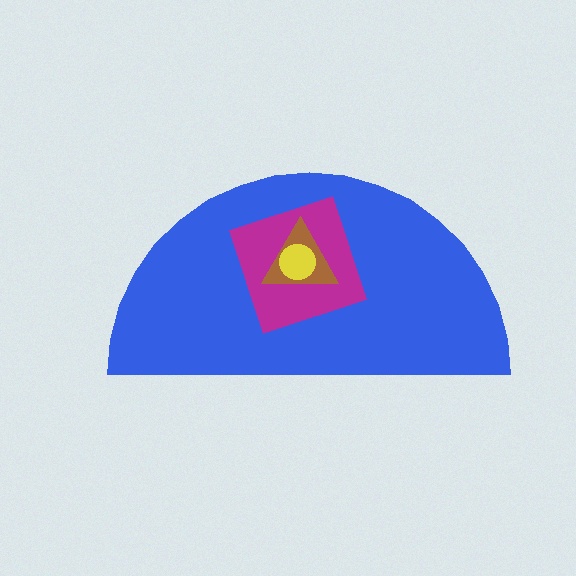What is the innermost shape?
The yellow circle.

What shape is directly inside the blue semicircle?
The magenta diamond.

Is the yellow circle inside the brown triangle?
Yes.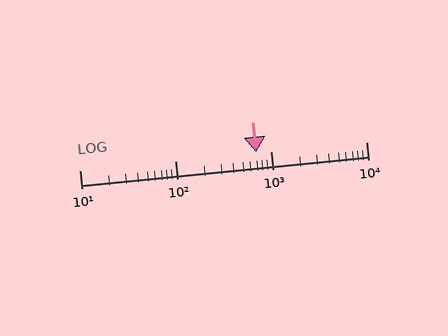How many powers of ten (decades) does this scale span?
The scale spans 3 decades, from 10 to 10000.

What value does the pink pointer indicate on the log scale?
The pointer indicates approximately 700.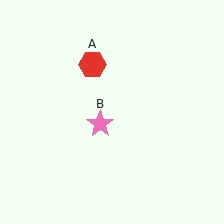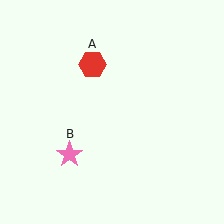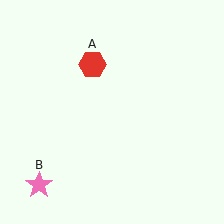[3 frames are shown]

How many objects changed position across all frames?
1 object changed position: pink star (object B).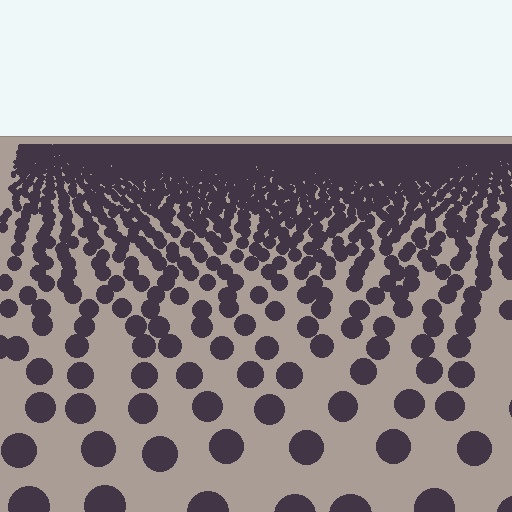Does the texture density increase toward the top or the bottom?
Density increases toward the top.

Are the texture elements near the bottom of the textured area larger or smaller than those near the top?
Larger. Near the bottom, elements are closer to the viewer and appear at a bigger on-screen size.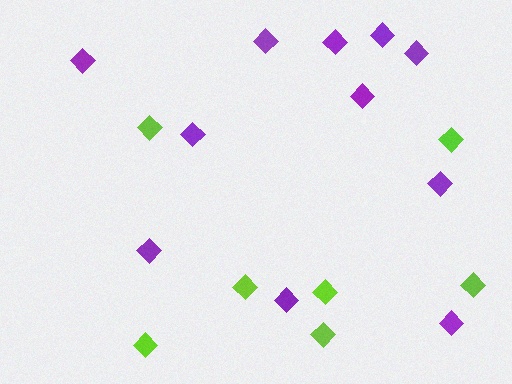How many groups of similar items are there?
There are 2 groups: one group of purple diamonds (11) and one group of lime diamonds (7).